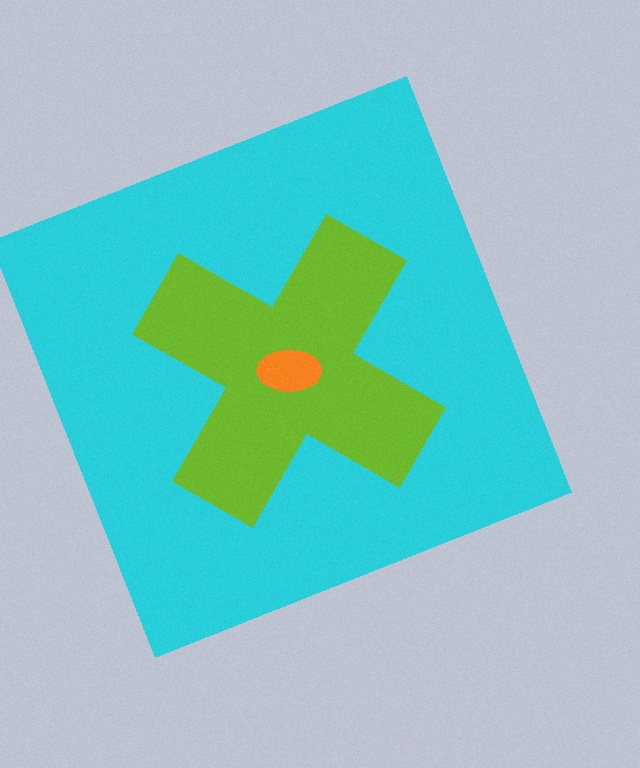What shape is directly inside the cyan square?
The lime cross.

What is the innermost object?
The orange ellipse.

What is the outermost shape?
The cyan square.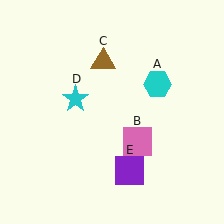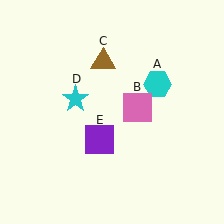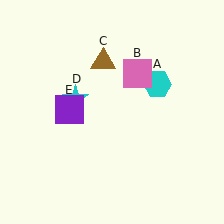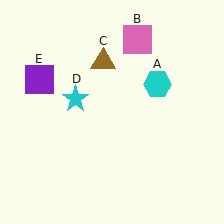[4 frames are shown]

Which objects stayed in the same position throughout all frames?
Cyan hexagon (object A) and brown triangle (object C) and cyan star (object D) remained stationary.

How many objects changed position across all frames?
2 objects changed position: pink square (object B), purple square (object E).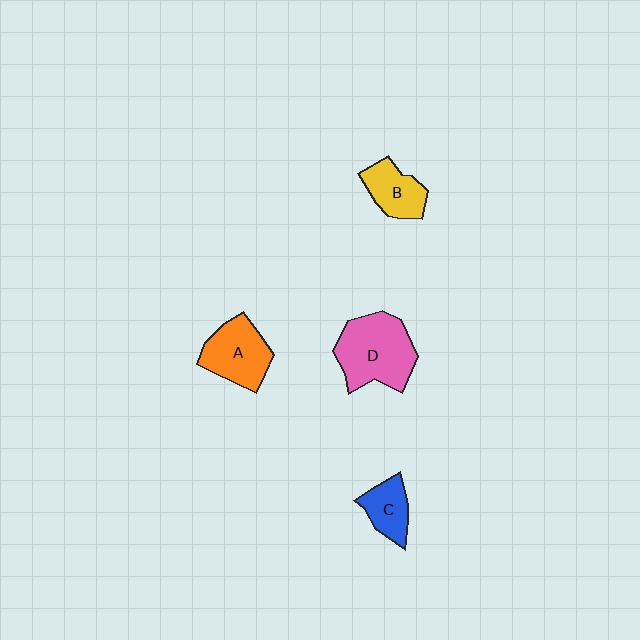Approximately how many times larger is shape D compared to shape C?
Approximately 2.1 times.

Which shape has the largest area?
Shape D (pink).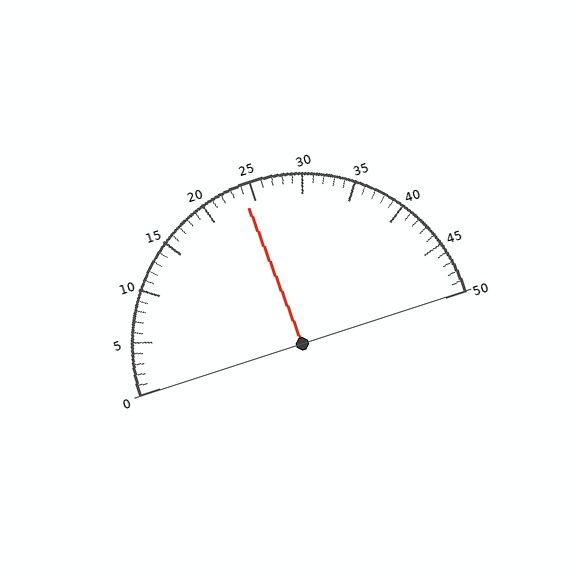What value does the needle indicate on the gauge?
The needle indicates approximately 24.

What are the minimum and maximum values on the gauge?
The gauge ranges from 0 to 50.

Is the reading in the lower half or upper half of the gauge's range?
The reading is in the lower half of the range (0 to 50).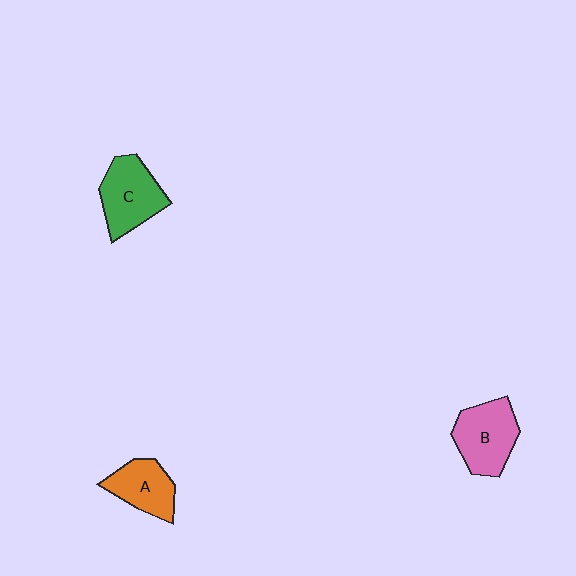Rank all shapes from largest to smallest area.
From largest to smallest: B (pink), C (green), A (orange).